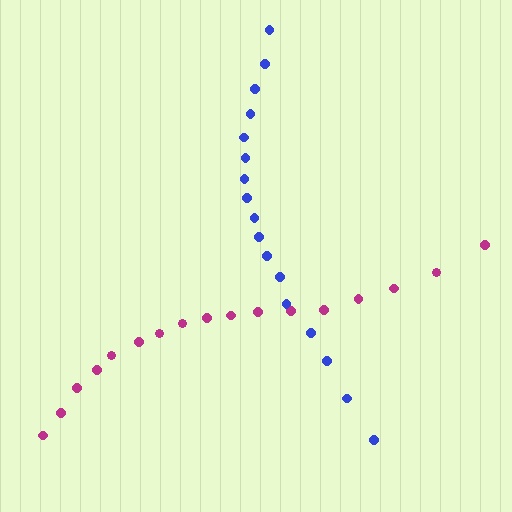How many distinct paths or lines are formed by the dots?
There are 2 distinct paths.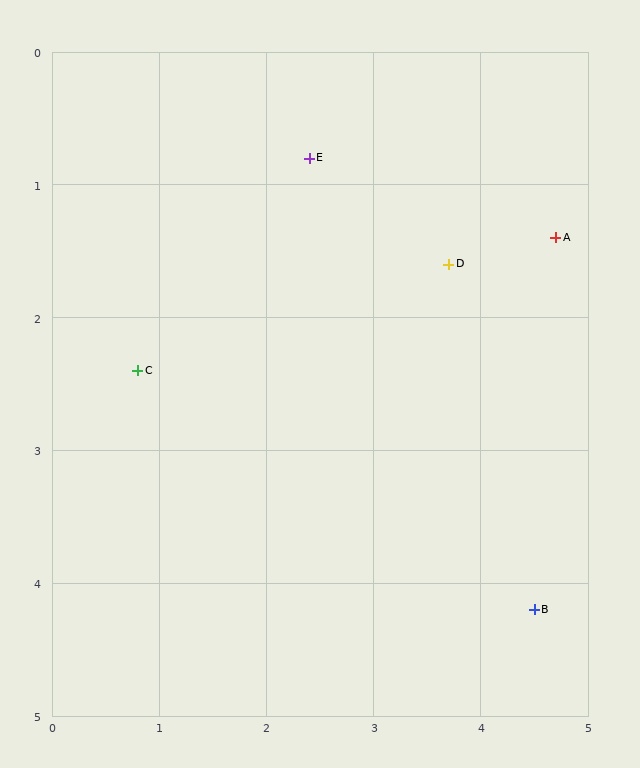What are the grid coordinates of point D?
Point D is at approximately (3.7, 1.6).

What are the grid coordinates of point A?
Point A is at approximately (4.7, 1.4).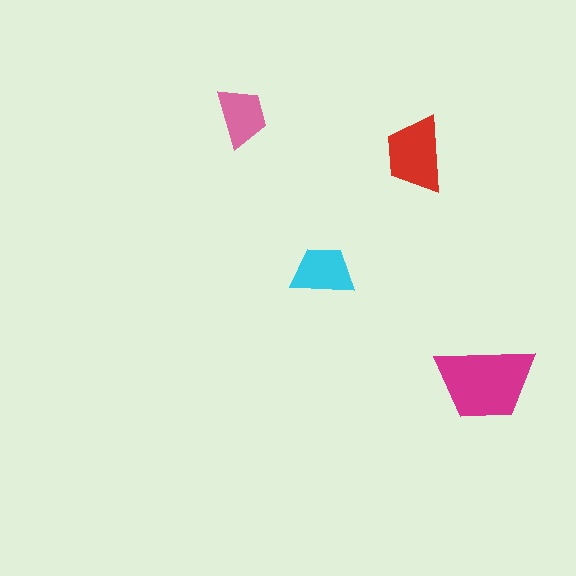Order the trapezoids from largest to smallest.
the magenta one, the red one, the cyan one, the pink one.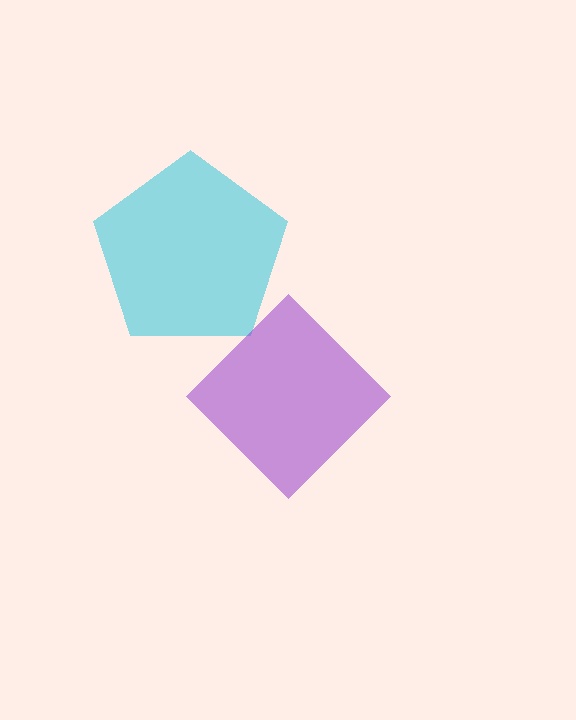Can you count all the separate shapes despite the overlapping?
Yes, there are 2 separate shapes.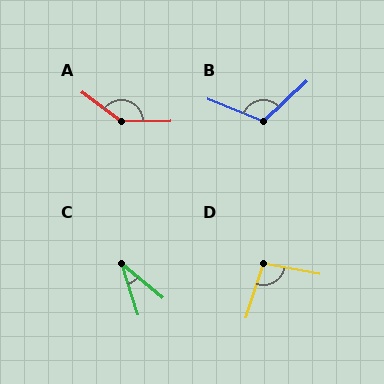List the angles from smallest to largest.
C (32°), D (97°), B (115°), A (143°).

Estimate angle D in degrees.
Approximately 97 degrees.